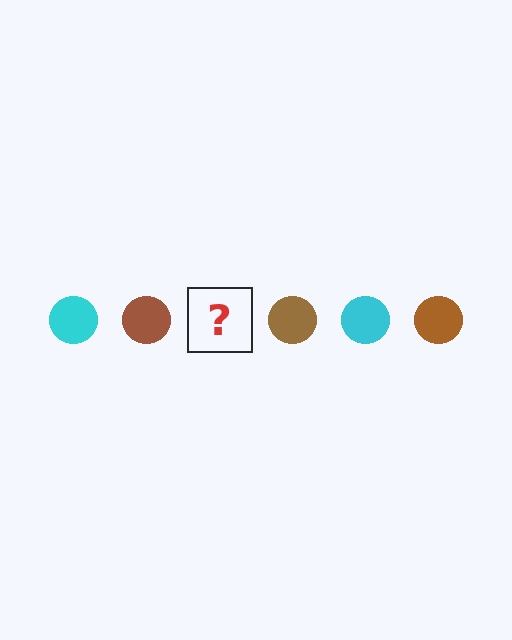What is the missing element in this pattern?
The missing element is a cyan circle.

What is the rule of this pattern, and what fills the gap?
The rule is that the pattern cycles through cyan, brown circles. The gap should be filled with a cyan circle.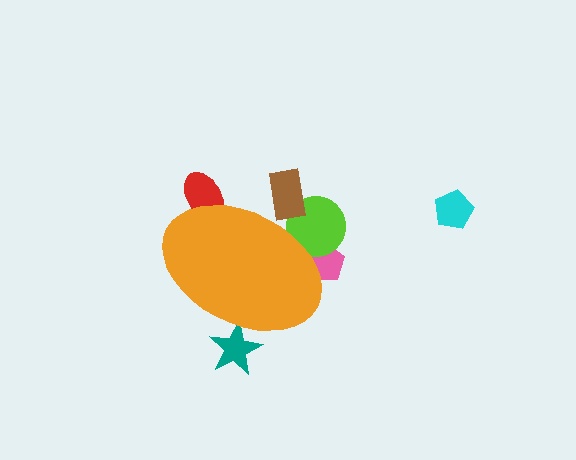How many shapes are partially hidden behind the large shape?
5 shapes are partially hidden.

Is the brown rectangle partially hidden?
Yes, the brown rectangle is partially hidden behind the orange ellipse.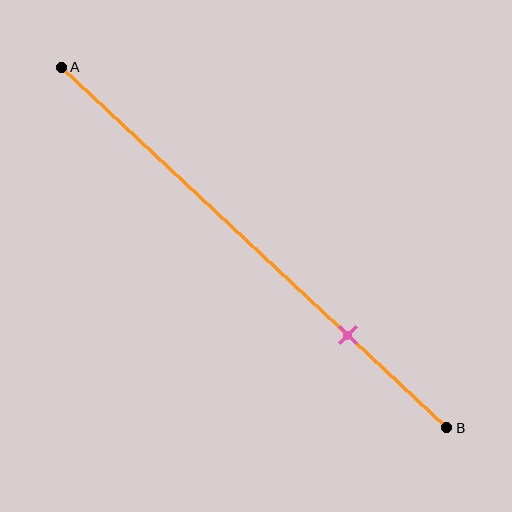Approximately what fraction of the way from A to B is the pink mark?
The pink mark is approximately 75% of the way from A to B.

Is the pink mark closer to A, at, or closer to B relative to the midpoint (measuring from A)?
The pink mark is closer to point B than the midpoint of segment AB.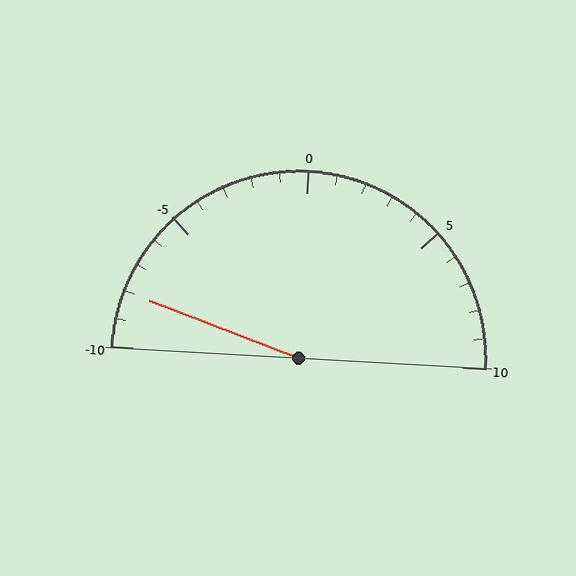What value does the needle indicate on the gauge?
The needle indicates approximately -8.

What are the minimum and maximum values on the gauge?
The gauge ranges from -10 to 10.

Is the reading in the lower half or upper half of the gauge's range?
The reading is in the lower half of the range (-10 to 10).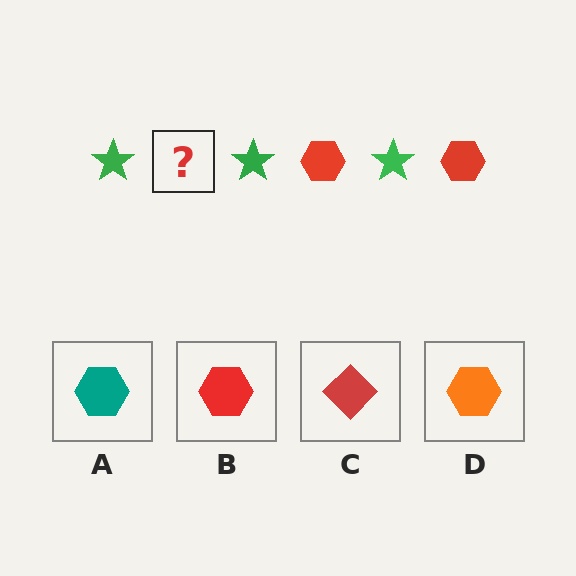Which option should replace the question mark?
Option B.